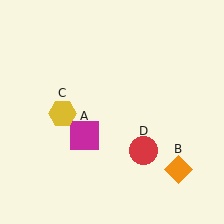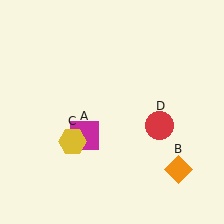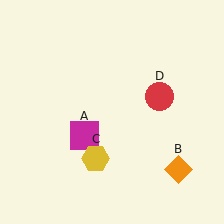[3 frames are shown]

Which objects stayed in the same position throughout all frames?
Magenta square (object A) and orange diamond (object B) remained stationary.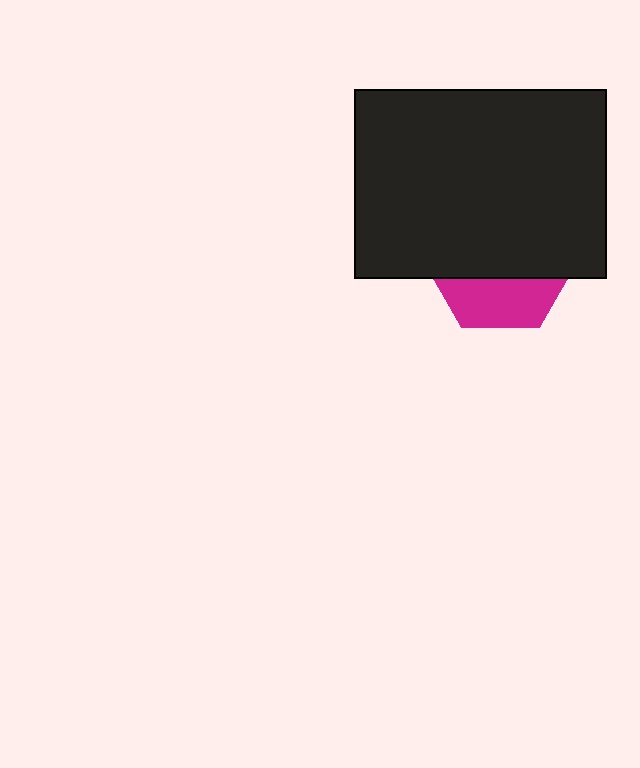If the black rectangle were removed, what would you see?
You would see the complete magenta hexagon.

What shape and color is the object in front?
The object in front is a black rectangle.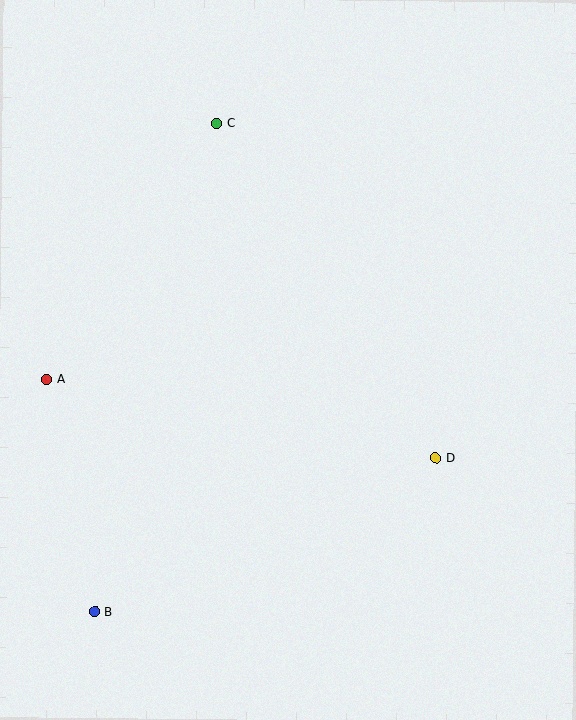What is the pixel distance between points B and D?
The distance between B and D is 374 pixels.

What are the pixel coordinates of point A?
Point A is at (47, 379).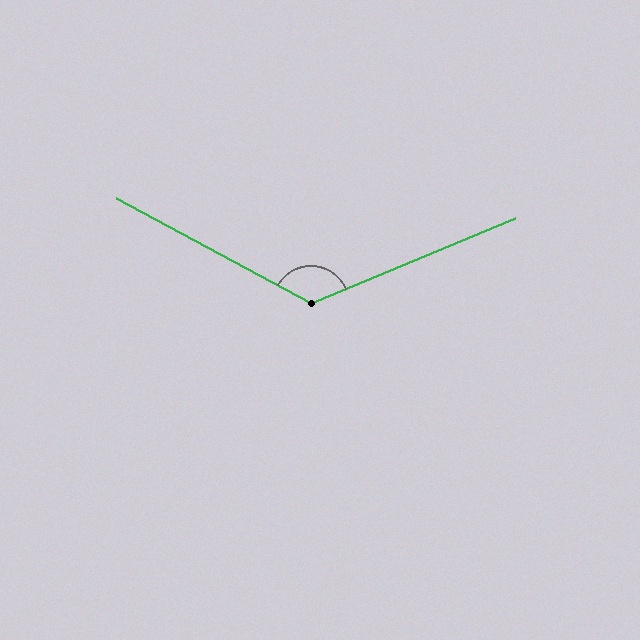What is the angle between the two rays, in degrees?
Approximately 129 degrees.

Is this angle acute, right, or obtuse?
It is obtuse.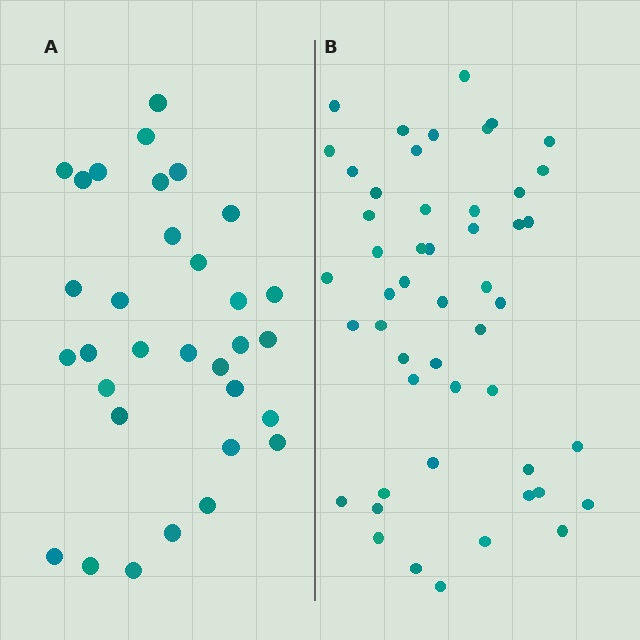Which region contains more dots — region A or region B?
Region B (the right region) has more dots.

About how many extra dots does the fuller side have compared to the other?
Region B has approximately 20 more dots than region A.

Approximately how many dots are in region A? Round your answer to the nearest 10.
About 30 dots. (The exact count is 32, which rounds to 30.)